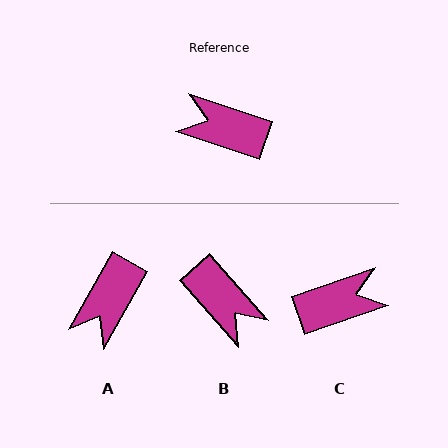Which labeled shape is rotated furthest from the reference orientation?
B, about 150 degrees away.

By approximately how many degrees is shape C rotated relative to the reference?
Approximately 143 degrees clockwise.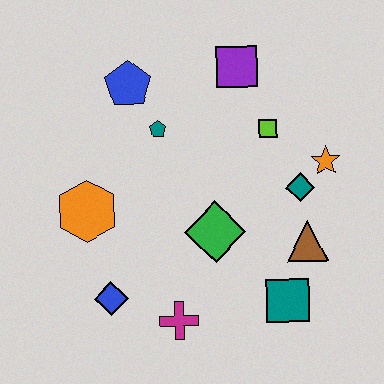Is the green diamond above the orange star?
No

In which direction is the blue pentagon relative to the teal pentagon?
The blue pentagon is above the teal pentagon.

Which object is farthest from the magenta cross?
The purple square is farthest from the magenta cross.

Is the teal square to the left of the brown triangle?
Yes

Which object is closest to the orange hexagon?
The blue diamond is closest to the orange hexagon.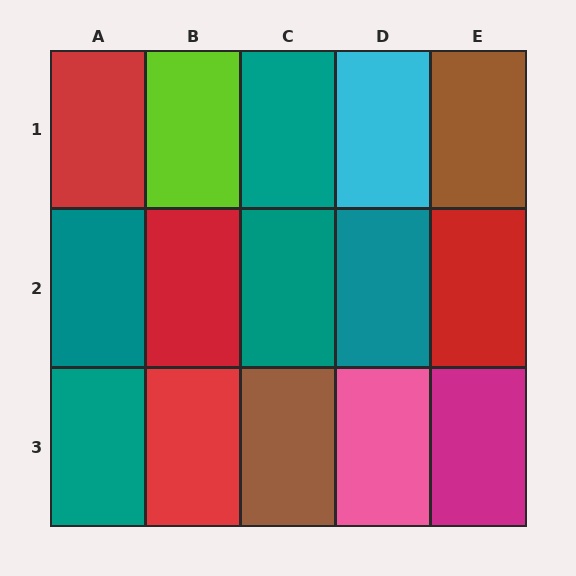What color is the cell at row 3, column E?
Magenta.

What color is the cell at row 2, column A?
Teal.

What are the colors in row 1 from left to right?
Red, lime, teal, cyan, brown.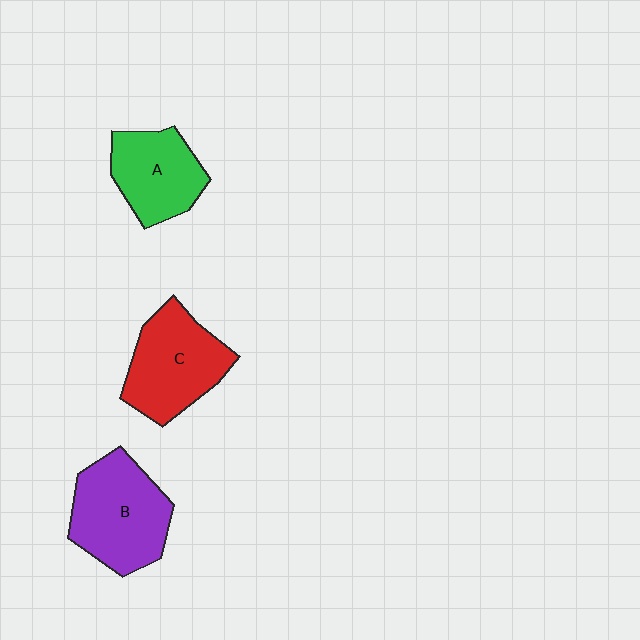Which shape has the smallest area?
Shape A (green).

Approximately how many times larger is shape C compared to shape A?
Approximately 1.2 times.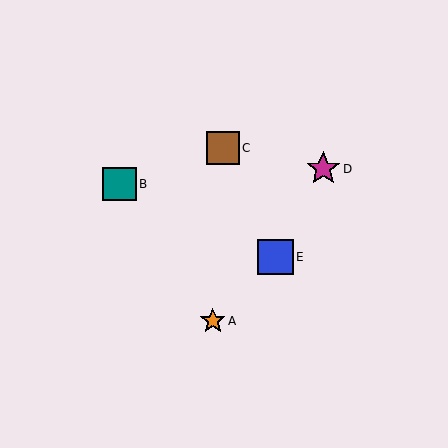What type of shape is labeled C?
Shape C is a brown square.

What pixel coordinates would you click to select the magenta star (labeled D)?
Click at (323, 169) to select the magenta star D.